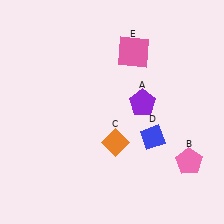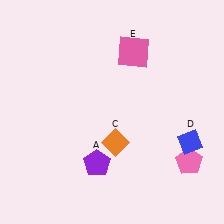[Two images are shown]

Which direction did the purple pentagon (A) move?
The purple pentagon (A) moved down.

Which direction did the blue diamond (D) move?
The blue diamond (D) moved right.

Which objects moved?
The objects that moved are: the purple pentagon (A), the blue diamond (D).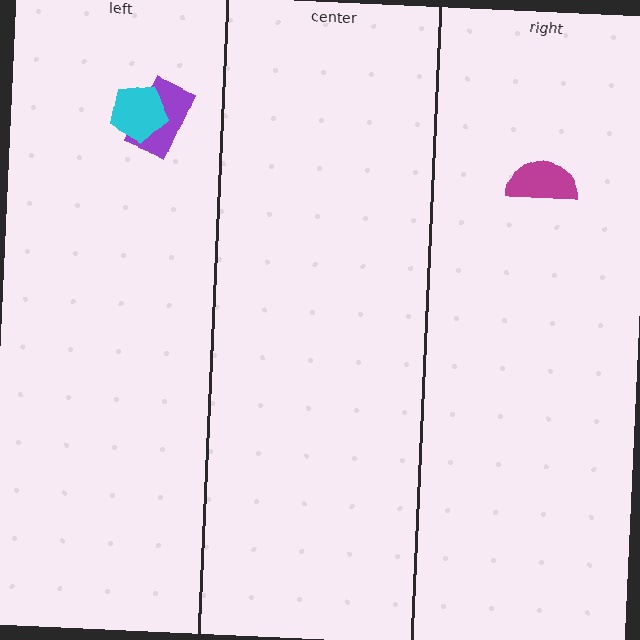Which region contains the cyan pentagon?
The left region.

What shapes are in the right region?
The magenta semicircle.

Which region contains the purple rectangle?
The left region.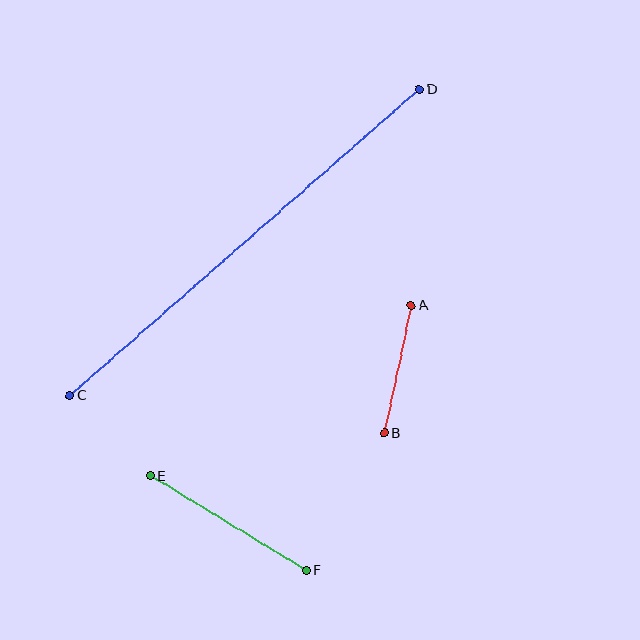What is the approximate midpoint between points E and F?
The midpoint is at approximately (229, 523) pixels.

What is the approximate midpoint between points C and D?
The midpoint is at approximately (245, 243) pixels.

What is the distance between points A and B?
The distance is approximately 130 pixels.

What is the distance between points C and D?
The distance is approximately 465 pixels.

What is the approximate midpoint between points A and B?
The midpoint is at approximately (398, 369) pixels.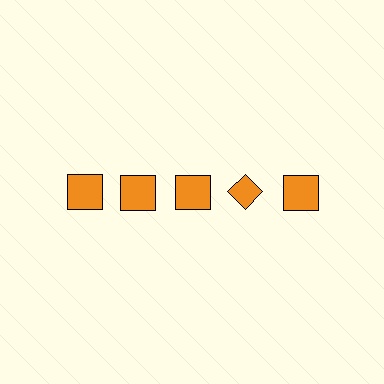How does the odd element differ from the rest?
It has a different shape: diamond instead of square.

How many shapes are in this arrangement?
There are 5 shapes arranged in a grid pattern.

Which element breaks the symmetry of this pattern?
The orange diamond in the top row, second from right column breaks the symmetry. All other shapes are orange squares.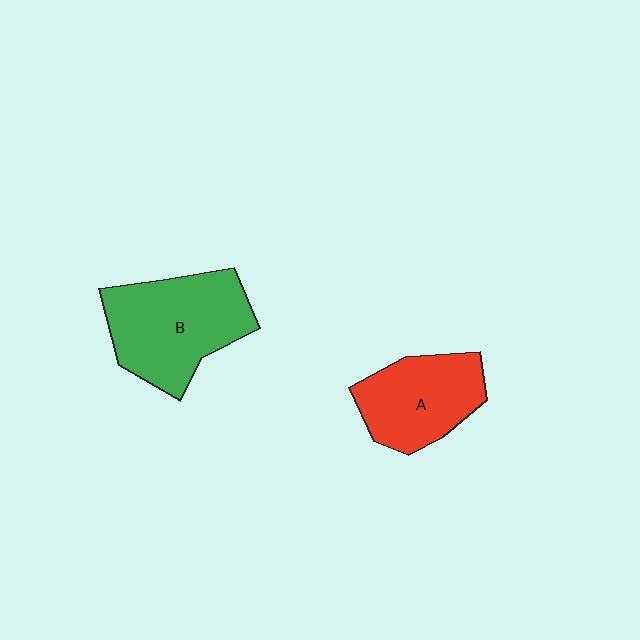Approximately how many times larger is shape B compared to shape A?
Approximately 1.3 times.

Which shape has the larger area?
Shape B (green).